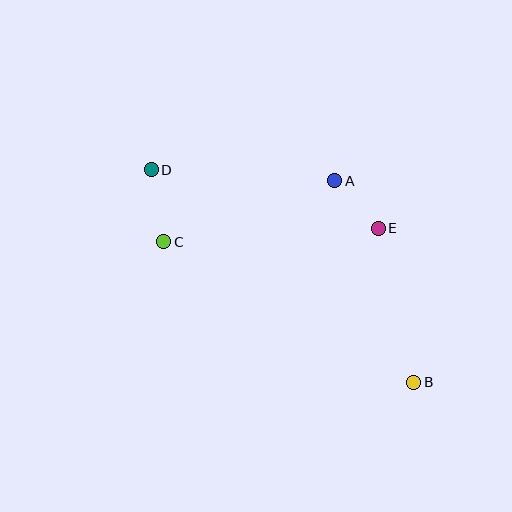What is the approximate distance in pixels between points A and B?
The distance between A and B is approximately 217 pixels.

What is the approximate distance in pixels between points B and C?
The distance between B and C is approximately 287 pixels.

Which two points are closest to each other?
Points A and E are closest to each other.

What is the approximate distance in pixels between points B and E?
The distance between B and E is approximately 158 pixels.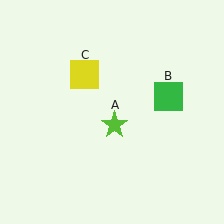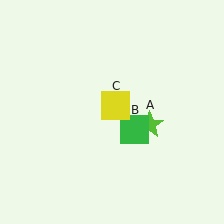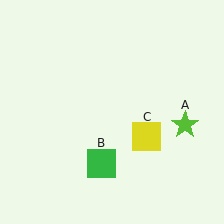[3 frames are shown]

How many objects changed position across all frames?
3 objects changed position: lime star (object A), green square (object B), yellow square (object C).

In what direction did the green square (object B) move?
The green square (object B) moved down and to the left.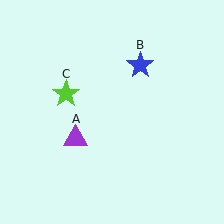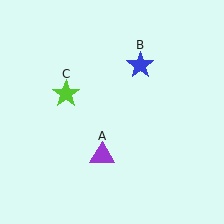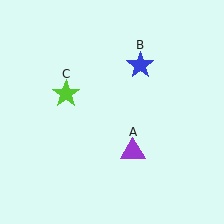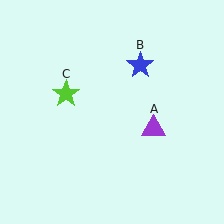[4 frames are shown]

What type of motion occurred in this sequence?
The purple triangle (object A) rotated counterclockwise around the center of the scene.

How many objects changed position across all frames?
1 object changed position: purple triangle (object A).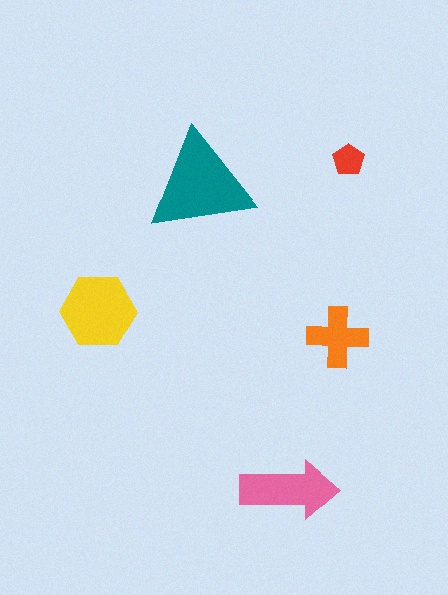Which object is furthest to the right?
The red pentagon is rightmost.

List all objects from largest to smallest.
The teal triangle, the yellow hexagon, the pink arrow, the orange cross, the red pentagon.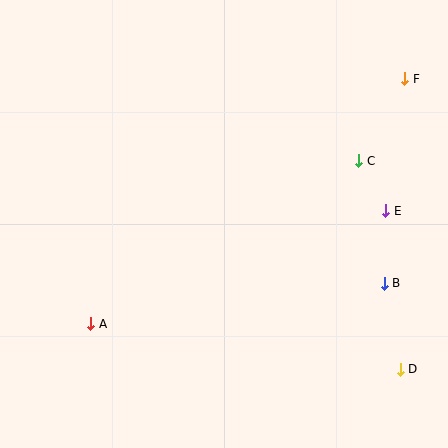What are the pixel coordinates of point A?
Point A is at (91, 324).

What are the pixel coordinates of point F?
Point F is at (405, 79).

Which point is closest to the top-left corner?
Point A is closest to the top-left corner.